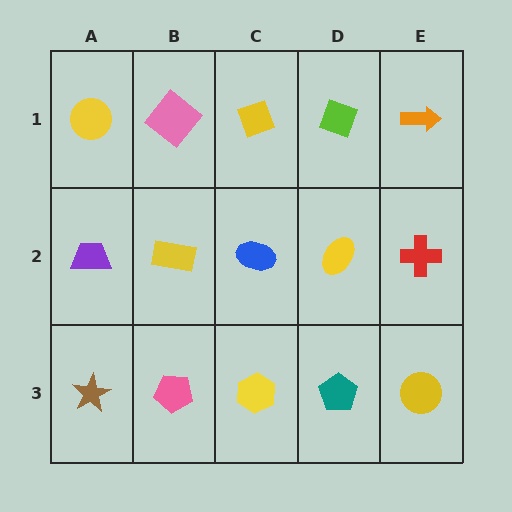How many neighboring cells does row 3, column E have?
2.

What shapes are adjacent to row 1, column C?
A blue ellipse (row 2, column C), a pink diamond (row 1, column B), a lime diamond (row 1, column D).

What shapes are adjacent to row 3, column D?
A yellow ellipse (row 2, column D), a yellow hexagon (row 3, column C), a yellow circle (row 3, column E).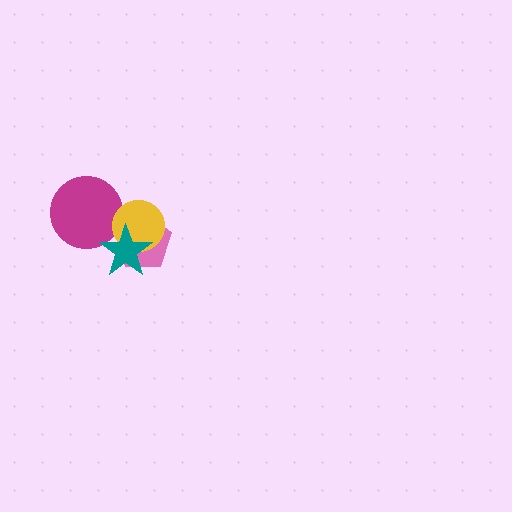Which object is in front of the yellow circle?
The teal star is in front of the yellow circle.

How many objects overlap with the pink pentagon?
2 objects overlap with the pink pentagon.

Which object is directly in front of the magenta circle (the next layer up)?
The yellow circle is directly in front of the magenta circle.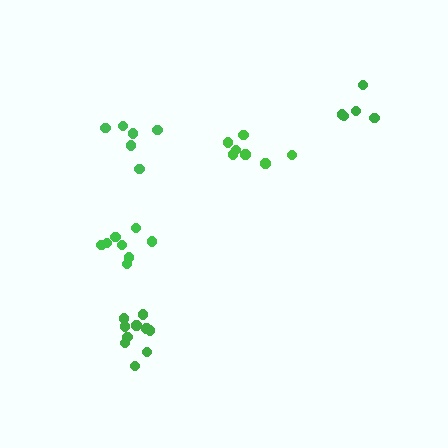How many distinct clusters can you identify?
There are 5 distinct clusters.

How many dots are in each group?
Group 1: 7 dots, Group 2: 6 dots, Group 3: 5 dots, Group 4: 10 dots, Group 5: 8 dots (36 total).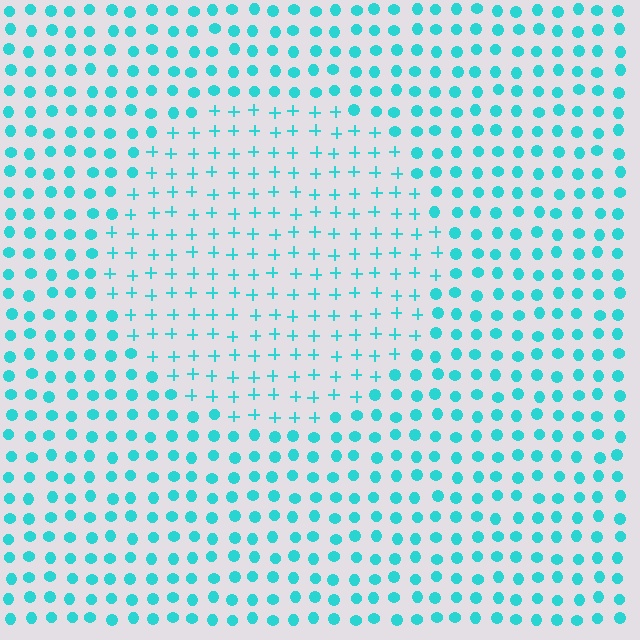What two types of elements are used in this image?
The image uses plus signs inside the circle region and circles outside it.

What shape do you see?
I see a circle.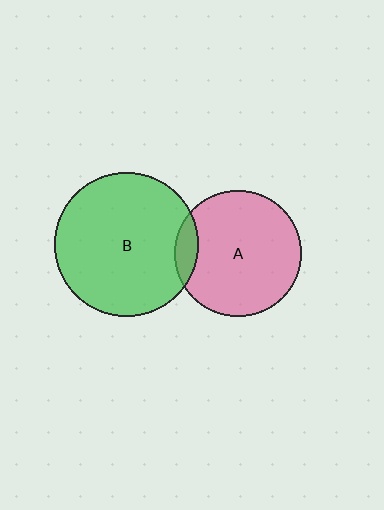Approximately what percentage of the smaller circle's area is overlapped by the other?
Approximately 10%.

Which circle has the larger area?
Circle B (green).